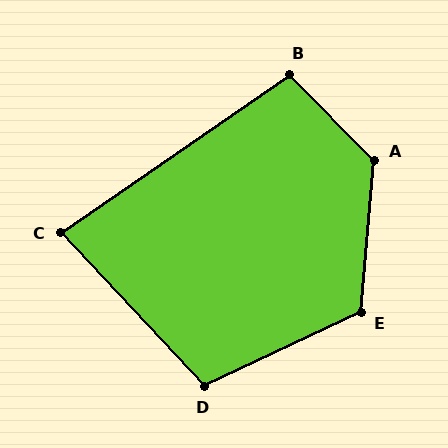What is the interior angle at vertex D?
Approximately 108 degrees (obtuse).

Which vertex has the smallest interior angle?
C, at approximately 82 degrees.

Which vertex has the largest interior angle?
A, at approximately 131 degrees.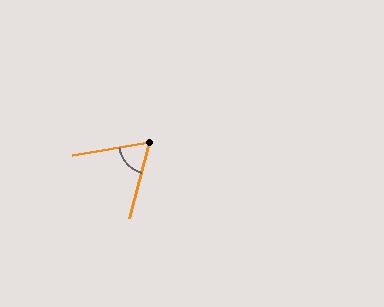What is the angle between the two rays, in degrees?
Approximately 65 degrees.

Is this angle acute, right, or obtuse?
It is acute.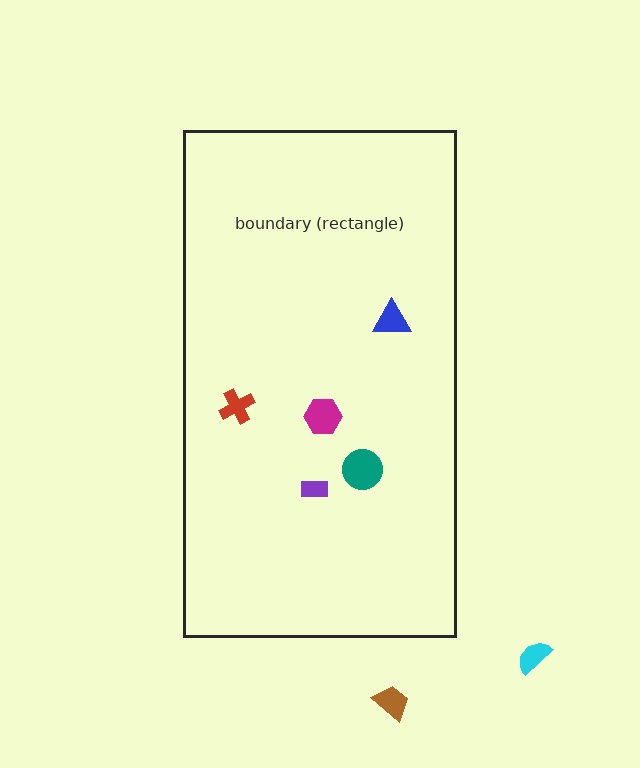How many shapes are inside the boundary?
5 inside, 2 outside.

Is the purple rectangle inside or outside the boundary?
Inside.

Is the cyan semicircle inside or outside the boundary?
Outside.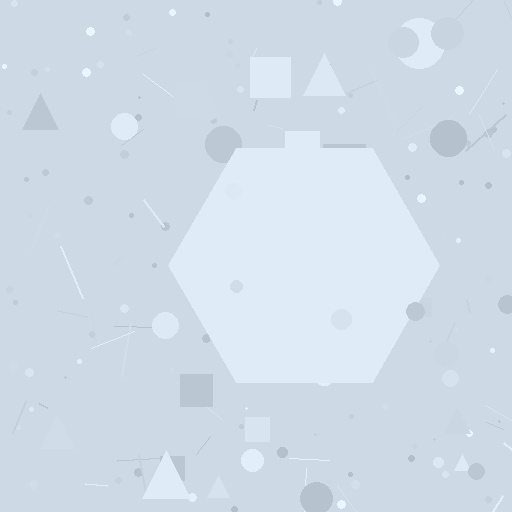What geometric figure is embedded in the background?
A hexagon is embedded in the background.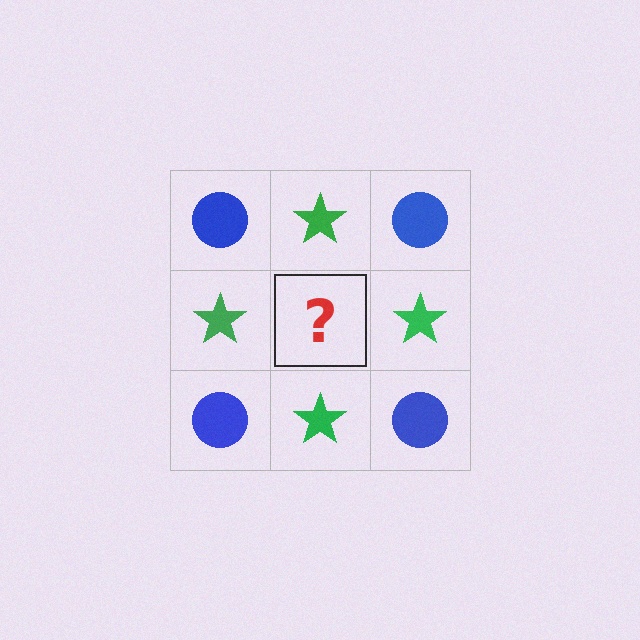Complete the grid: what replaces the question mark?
The question mark should be replaced with a blue circle.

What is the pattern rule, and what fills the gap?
The rule is that it alternates blue circle and green star in a checkerboard pattern. The gap should be filled with a blue circle.